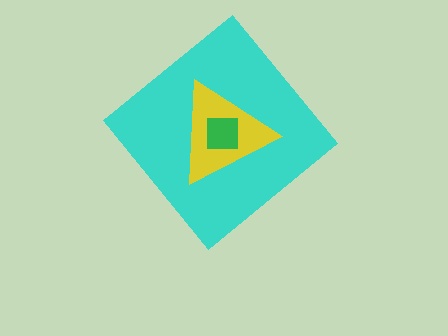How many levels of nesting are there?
3.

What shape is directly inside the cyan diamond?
The yellow triangle.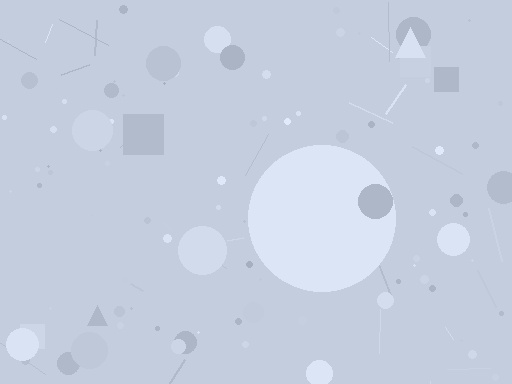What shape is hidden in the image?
A circle is hidden in the image.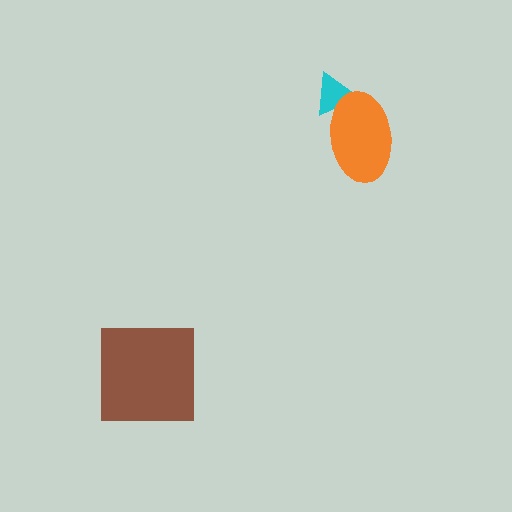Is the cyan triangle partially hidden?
Yes, it is partially covered by another shape.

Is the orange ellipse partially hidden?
No, no other shape covers it.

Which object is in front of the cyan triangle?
The orange ellipse is in front of the cyan triangle.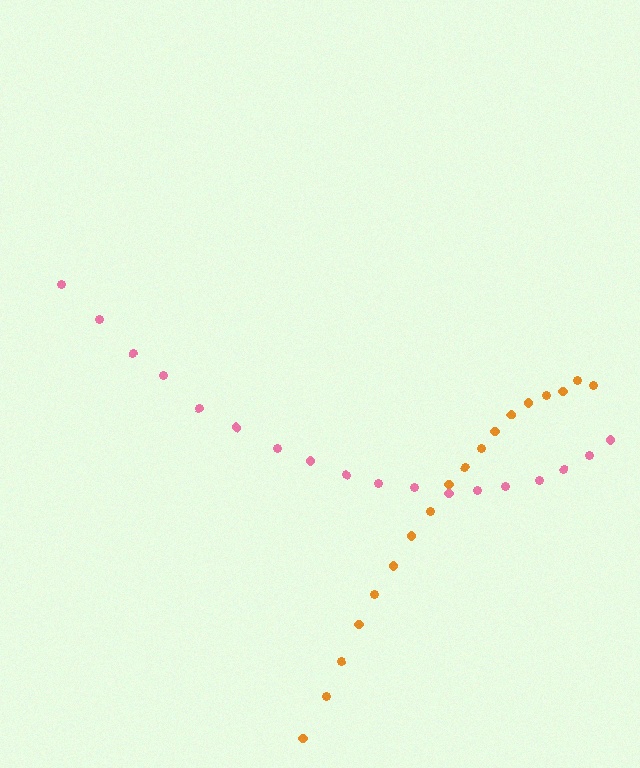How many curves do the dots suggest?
There are 2 distinct paths.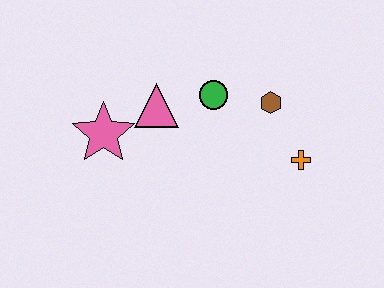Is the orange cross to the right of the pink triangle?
Yes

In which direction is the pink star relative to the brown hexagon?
The pink star is to the left of the brown hexagon.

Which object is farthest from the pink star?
The orange cross is farthest from the pink star.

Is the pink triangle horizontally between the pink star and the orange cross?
Yes